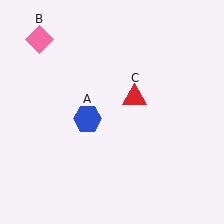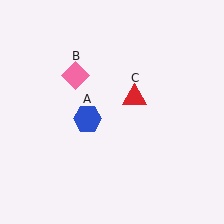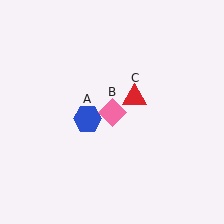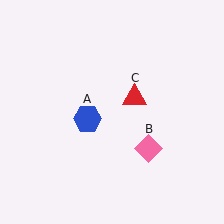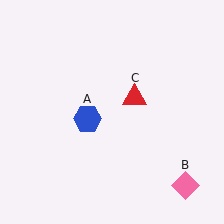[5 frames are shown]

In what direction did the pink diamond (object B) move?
The pink diamond (object B) moved down and to the right.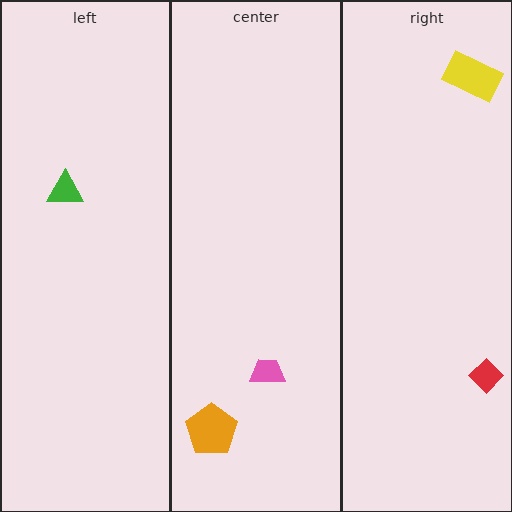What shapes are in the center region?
The pink trapezoid, the orange pentagon.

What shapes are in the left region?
The green triangle.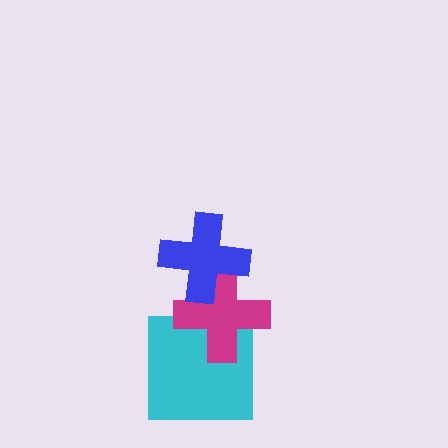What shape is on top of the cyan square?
The magenta cross is on top of the cyan square.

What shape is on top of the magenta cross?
The blue cross is on top of the magenta cross.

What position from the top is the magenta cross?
The magenta cross is 2nd from the top.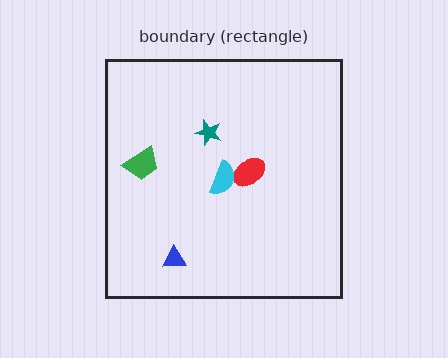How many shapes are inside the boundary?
5 inside, 0 outside.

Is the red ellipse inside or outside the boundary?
Inside.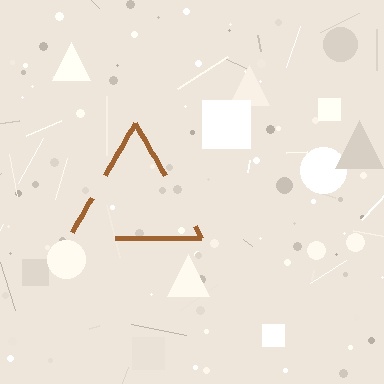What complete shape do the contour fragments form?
The contour fragments form a triangle.